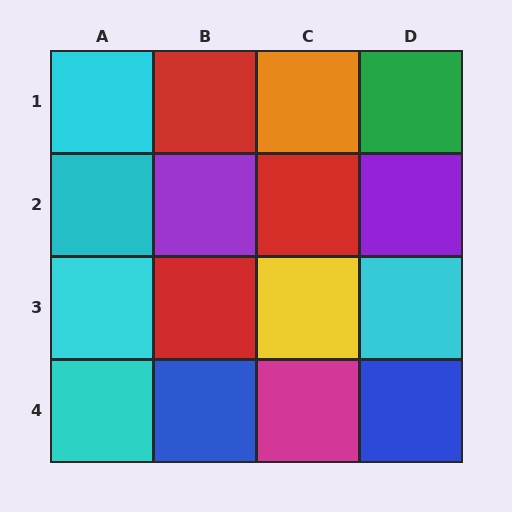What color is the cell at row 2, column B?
Purple.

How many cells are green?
1 cell is green.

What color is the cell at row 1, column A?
Cyan.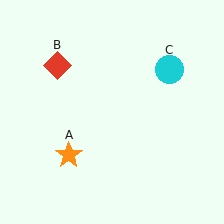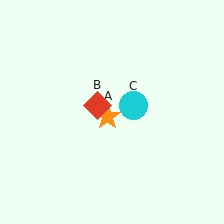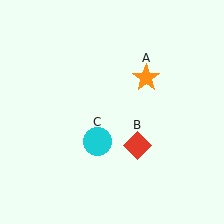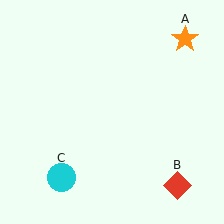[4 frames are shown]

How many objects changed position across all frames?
3 objects changed position: orange star (object A), red diamond (object B), cyan circle (object C).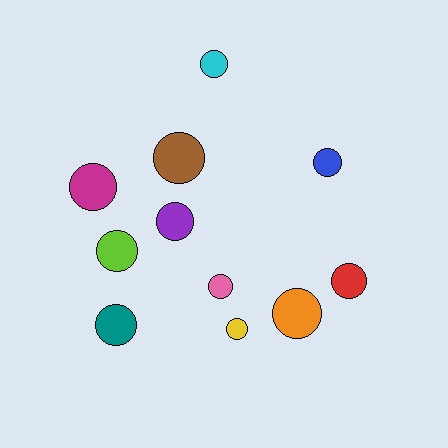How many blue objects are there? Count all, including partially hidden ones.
There is 1 blue object.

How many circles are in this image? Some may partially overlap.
There are 11 circles.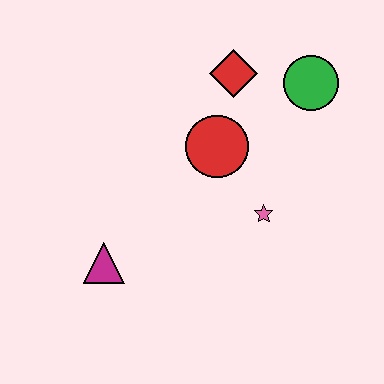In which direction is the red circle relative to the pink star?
The red circle is above the pink star.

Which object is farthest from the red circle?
The magenta triangle is farthest from the red circle.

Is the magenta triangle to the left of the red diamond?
Yes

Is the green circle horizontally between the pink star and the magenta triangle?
No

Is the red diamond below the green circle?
No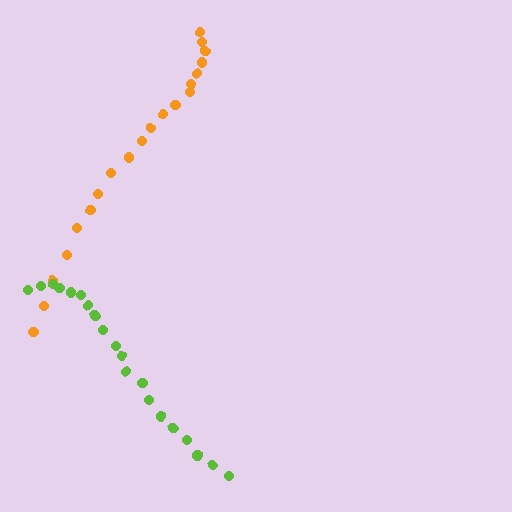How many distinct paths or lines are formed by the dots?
There are 2 distinct paths.